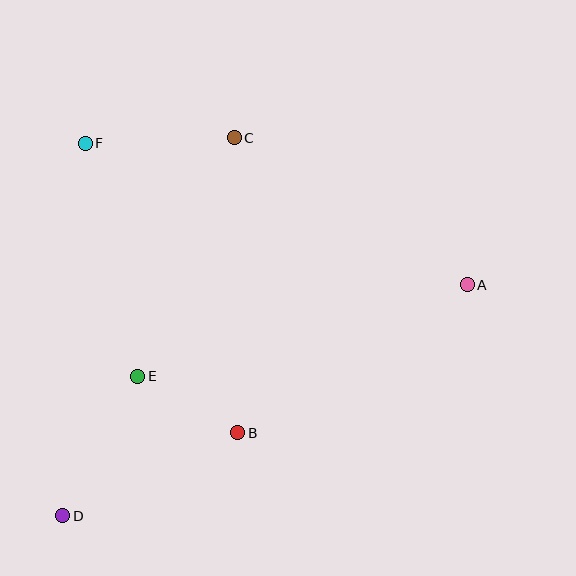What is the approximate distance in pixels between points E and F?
The distance between E and F is approximately 239 pixels.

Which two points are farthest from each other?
Points A and D are farthest from each other.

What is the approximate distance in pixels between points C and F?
The distance between C and F is approximately 149 pixels.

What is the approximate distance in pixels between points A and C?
The distance between A and C is approximately 275 pixels.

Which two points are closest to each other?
Points B and E are closest to each other.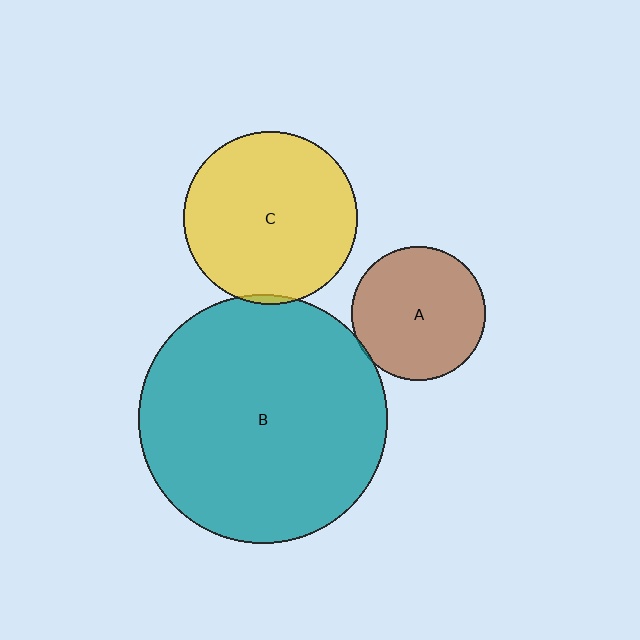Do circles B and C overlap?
Yes.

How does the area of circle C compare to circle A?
Approximately 1.7 times.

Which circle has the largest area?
Circle B (teal).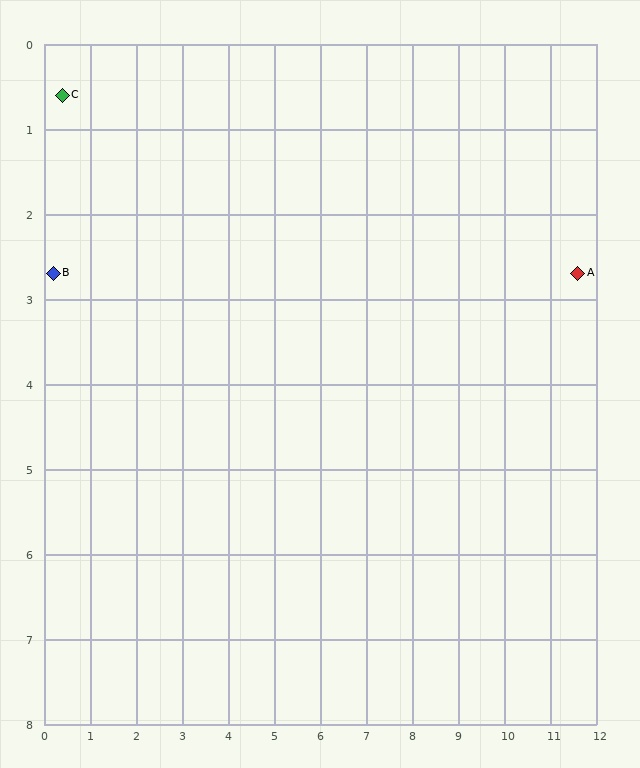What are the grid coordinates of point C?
Point C is at approximately (0.4, 0.6).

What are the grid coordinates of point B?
Point B is at approximately (0.2, 2.7).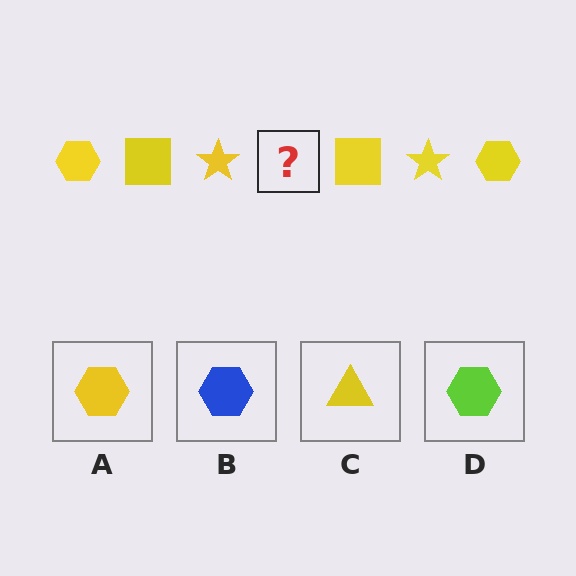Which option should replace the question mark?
Option A.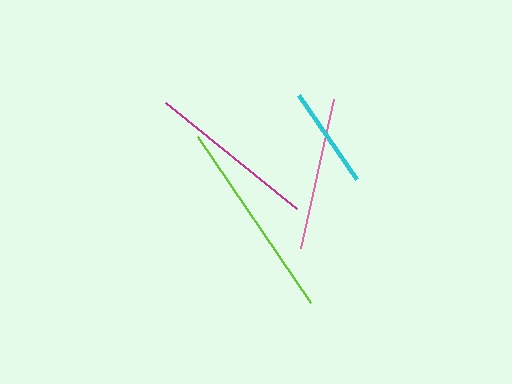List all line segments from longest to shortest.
From longest to shortest: lime, magenta, pink, cyan.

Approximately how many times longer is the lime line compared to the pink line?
The lime line is approximately 1.3 times the length of the pink line.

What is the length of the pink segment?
The pink segment is approximately 153 pixels long.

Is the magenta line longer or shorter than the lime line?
The lime line is longer than the magenta line.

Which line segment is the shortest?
The cyan line is the shortest at approximately 103 pixels.